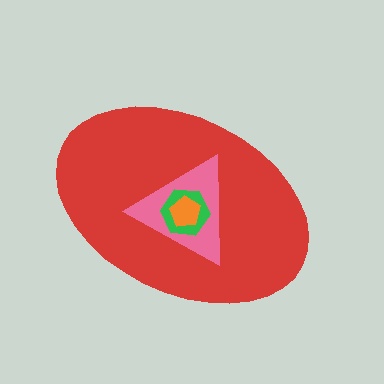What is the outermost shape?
The red ellipse.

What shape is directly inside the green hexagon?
The orange pentagon.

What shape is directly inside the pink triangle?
The green hexagon.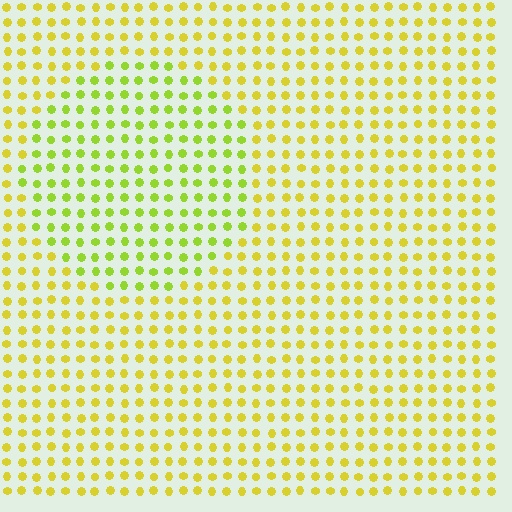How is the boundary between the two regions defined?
The boundary is defined purely by a slight shift in hue (about 27 degrees). Spacing, size, and orientation are identical on both sides.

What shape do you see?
I see a circle.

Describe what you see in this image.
The image is filled with small yellow elements in a uniform arrangement. A circle-shaped region is visible where the elements are tinted to a slightly different hue, forming a subtle color boundary.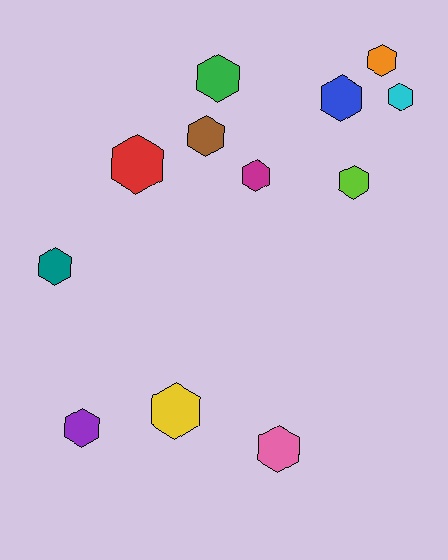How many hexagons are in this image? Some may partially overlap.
There are 12 hexagons.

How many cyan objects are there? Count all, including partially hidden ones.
There is 1 cyan object.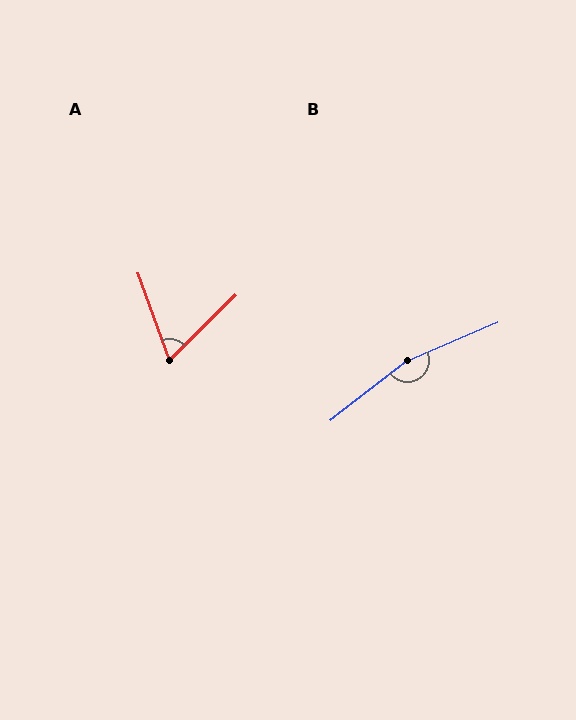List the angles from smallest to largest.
A (65°), B (165°).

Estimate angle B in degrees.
Approximately 165 degrees.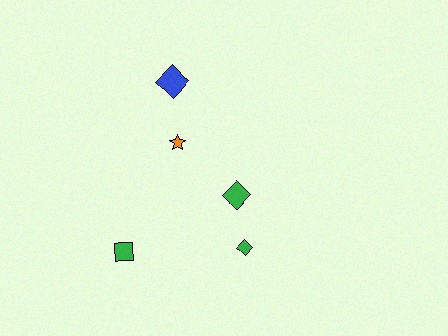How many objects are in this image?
There are 5 objects.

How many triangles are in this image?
There are no triangles.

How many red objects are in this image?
There are no red objects.